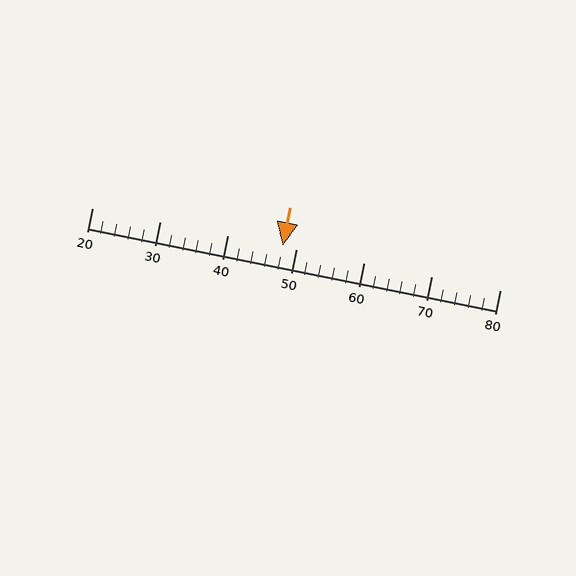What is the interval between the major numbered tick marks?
The major tick marks are spaced 10 units apart.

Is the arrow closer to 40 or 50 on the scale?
The arrow is closer to 50.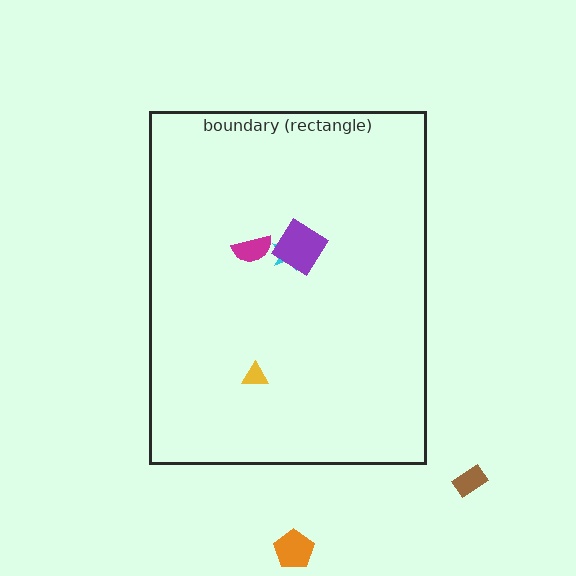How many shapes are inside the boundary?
4 inside, 2 outside.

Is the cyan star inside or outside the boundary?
Inside.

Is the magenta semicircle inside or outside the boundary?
Inside.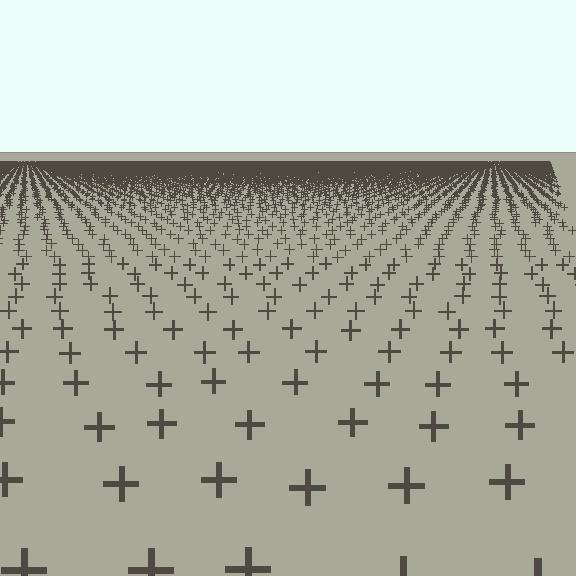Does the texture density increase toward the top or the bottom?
Density increases toward the top.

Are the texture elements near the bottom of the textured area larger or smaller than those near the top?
Larger. Near the bottom, elements are closer to the viewer and appear at a bigger on-screen size.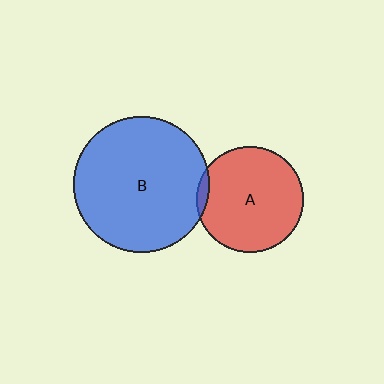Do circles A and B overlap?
Yes.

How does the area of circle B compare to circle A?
Approximately 1.6 times.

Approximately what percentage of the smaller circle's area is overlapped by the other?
Approximately 5%.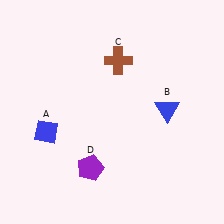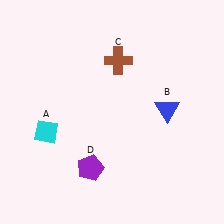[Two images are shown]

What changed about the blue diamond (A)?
In Image 1, A is blue. In Image 2, it changed to cyan.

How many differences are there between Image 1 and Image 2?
There is 1 difference between the two images.